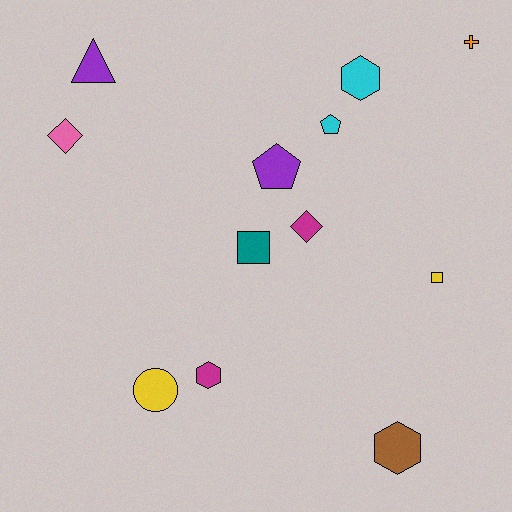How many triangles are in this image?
There is 1 triangle.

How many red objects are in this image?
There are no red objects.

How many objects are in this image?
There are 12 objects.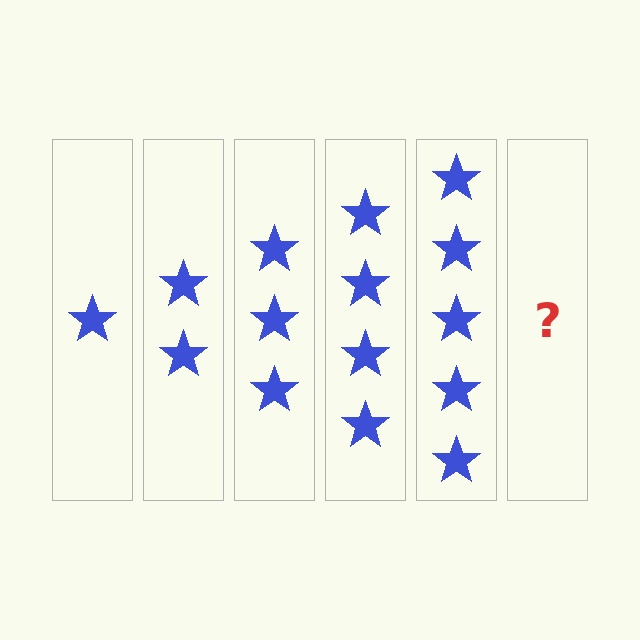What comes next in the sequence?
The next element should be 6 stars.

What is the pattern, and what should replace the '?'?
The pattern is that each step adds one more star. The '?' should be 6 stars.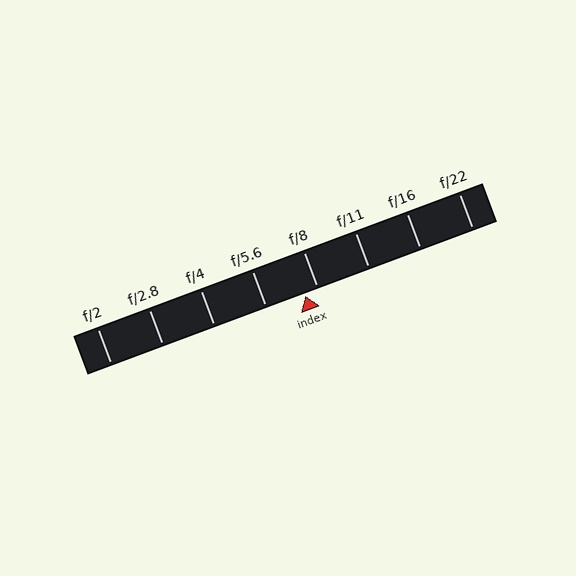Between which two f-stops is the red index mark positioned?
The index mark is between f/5.6 and f/8.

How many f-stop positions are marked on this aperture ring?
There are 8 f-stop positions marked.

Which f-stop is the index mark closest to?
The index mark is closest to f/8.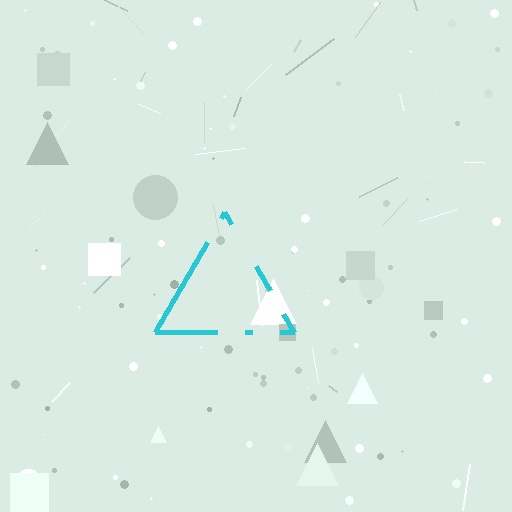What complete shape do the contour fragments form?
The contour fragments form a triangle.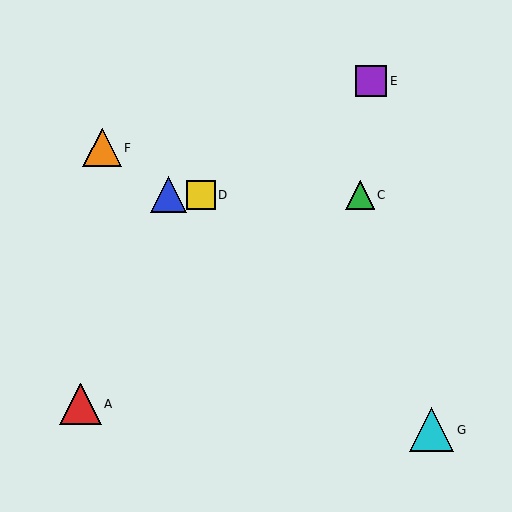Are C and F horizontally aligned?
No, C is at y≈195 and F is at y≈148.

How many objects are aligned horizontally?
3 objects (B, C, D) are aligned horizontally.